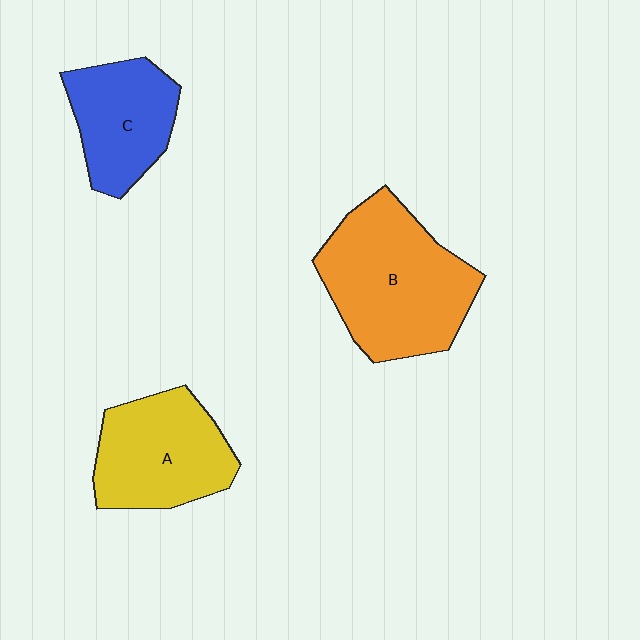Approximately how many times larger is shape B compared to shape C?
Approximately 1.6 times.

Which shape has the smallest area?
Shape C (blue).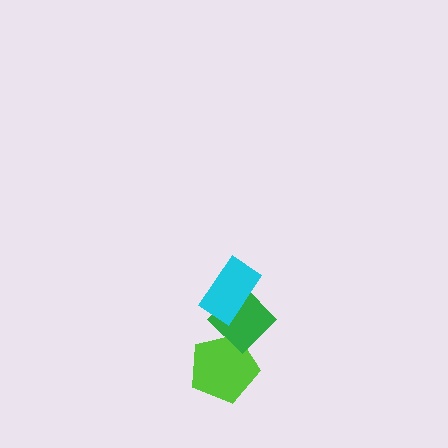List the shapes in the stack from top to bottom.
From top to bottom: the cyan rectangle, the green diamond, the lime pentagon.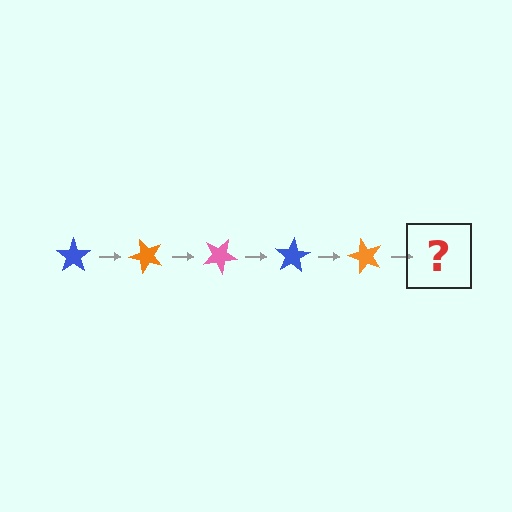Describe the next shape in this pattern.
It should be a pink star, rotated 250 degrees from the start.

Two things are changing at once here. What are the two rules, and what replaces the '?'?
The two rules are that it rotates 50 degrees each step and the color cycles through blue, orange, and pink. The '?' should be a pink star, rotated 250 degrees from the start.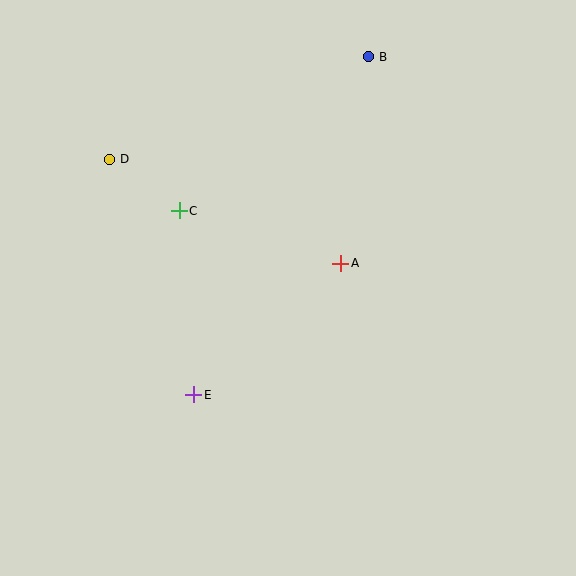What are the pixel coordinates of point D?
Point D is at (110, 159).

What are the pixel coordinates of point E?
Point E is at (194, 395).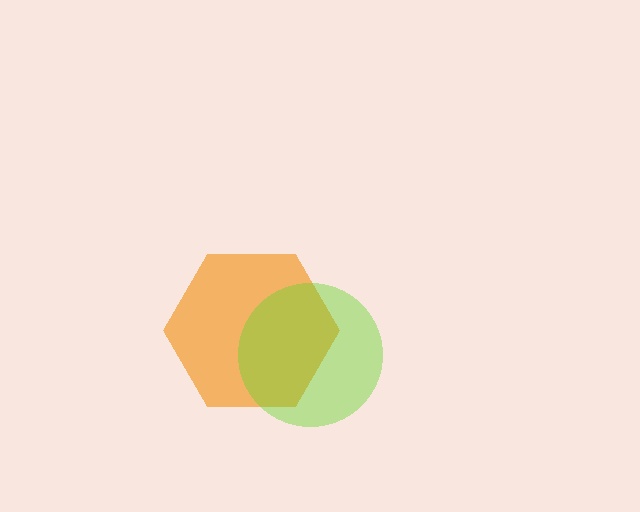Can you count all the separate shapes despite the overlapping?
Yes, there are 2 separate shapes.